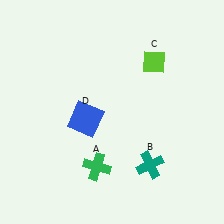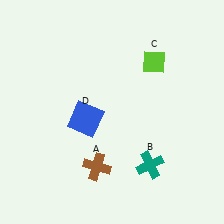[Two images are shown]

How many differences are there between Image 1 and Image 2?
There is 1 difference between the two images.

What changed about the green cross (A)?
In Image 1, A is green. In Image 2, it changed to brown.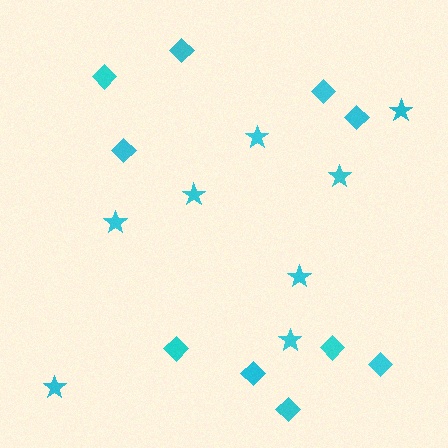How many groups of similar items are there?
There are 2 groups: one group of stars (8) and one group of diamonds (10).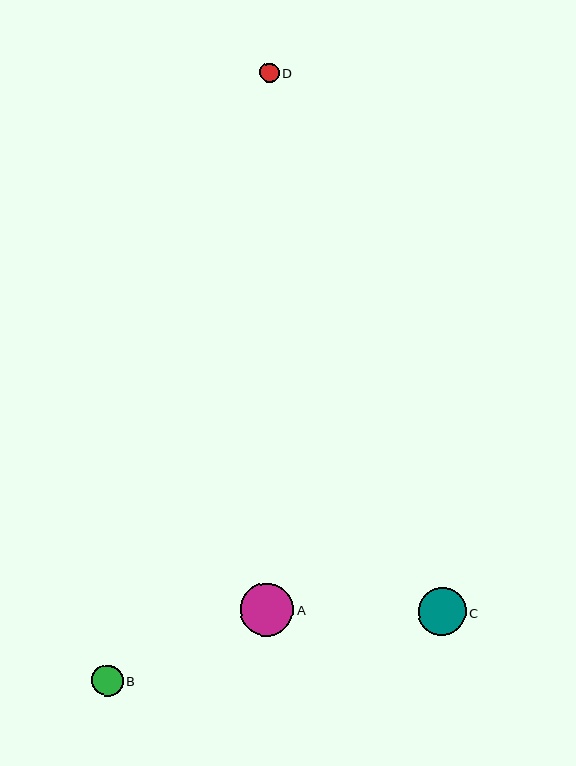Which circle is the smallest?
Circle D is the smallest with a size of approximately 20 pixels.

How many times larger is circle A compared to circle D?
Circle A is approximately 2.7 times the size of circle D.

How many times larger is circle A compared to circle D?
Circle A is approximately 2.7 times the size of circle D.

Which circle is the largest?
Circle A is the largest with a size of approximately 53 pixels.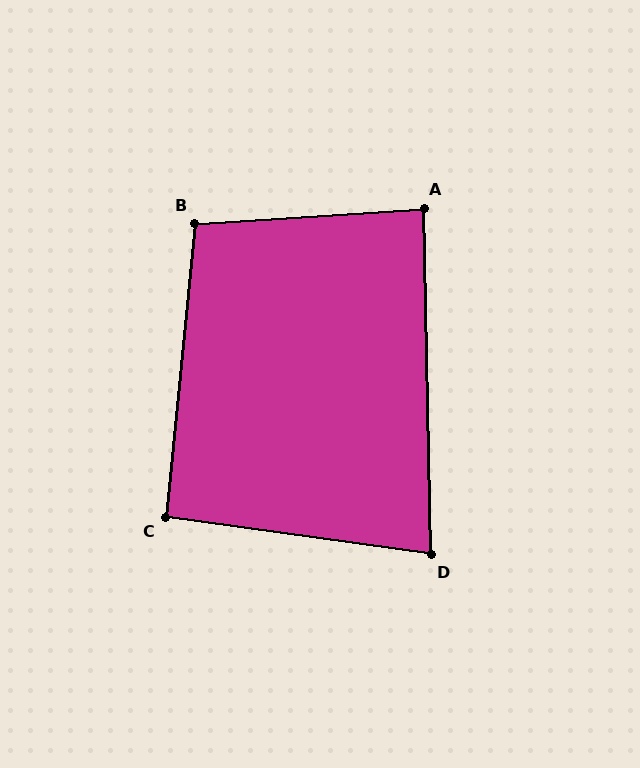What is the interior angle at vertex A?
Approximately 88 degrees (approximately right).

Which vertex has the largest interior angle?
B, at approximately 99 degrees.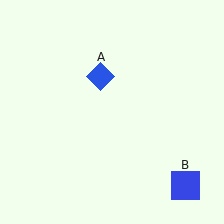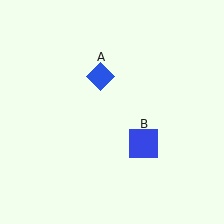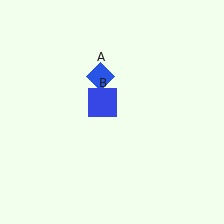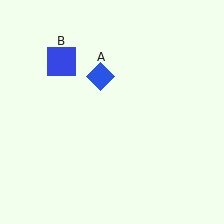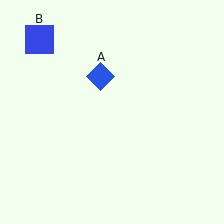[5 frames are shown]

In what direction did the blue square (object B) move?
The blue square (object B) moved up and to the left.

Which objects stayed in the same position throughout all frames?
Blue diamond (object A) remained stationary.